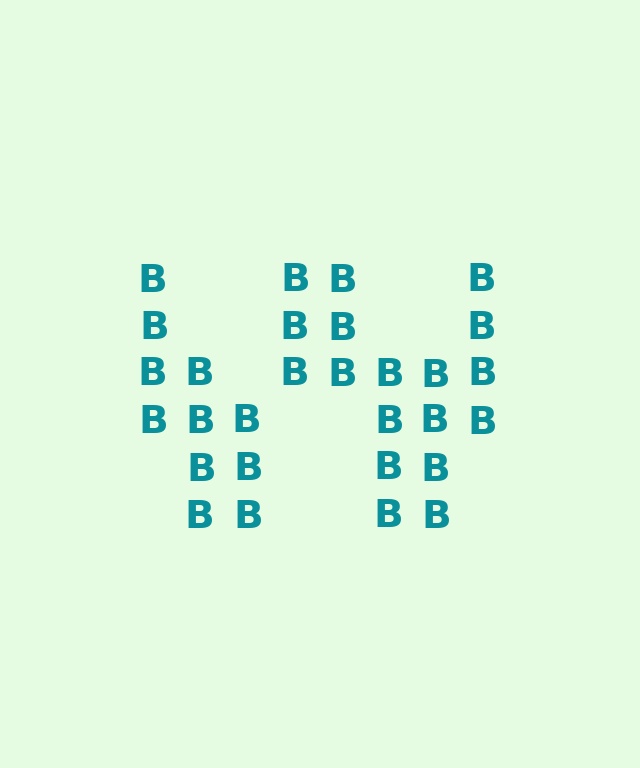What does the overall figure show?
The overall figure shows the letter W.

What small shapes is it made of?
It is made of small letter B's.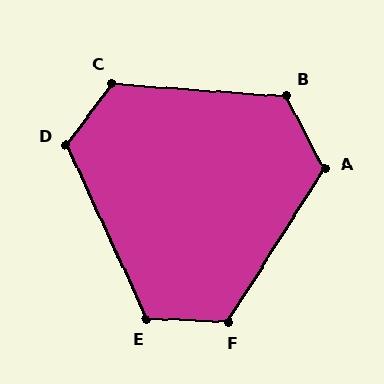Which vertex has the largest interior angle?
C, at approximately 123 degrees.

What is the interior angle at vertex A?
Approximately 120 degrees (obtuse).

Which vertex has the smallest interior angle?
E, at approximately 117 degrees.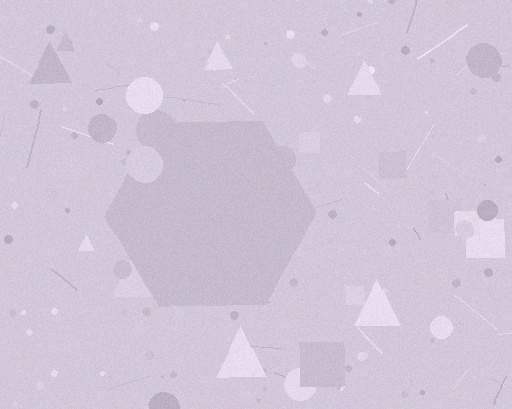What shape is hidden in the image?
A hexagon is hidden in the image.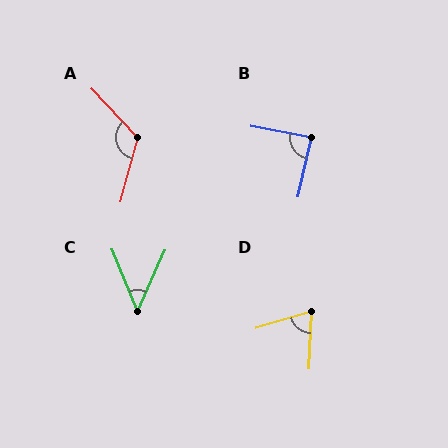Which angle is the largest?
A, at approximately 122 degrees.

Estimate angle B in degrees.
Approximately 88 degrees.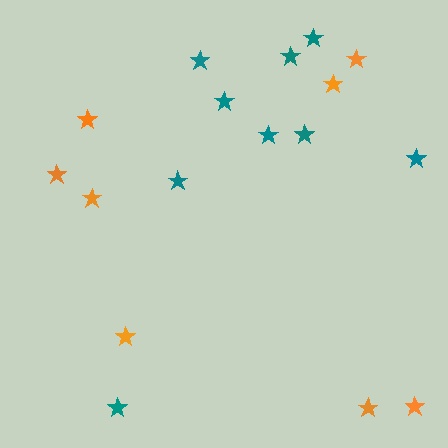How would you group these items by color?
There are 2 groups: one group of teal stars (9) and one group of orange stars (8).